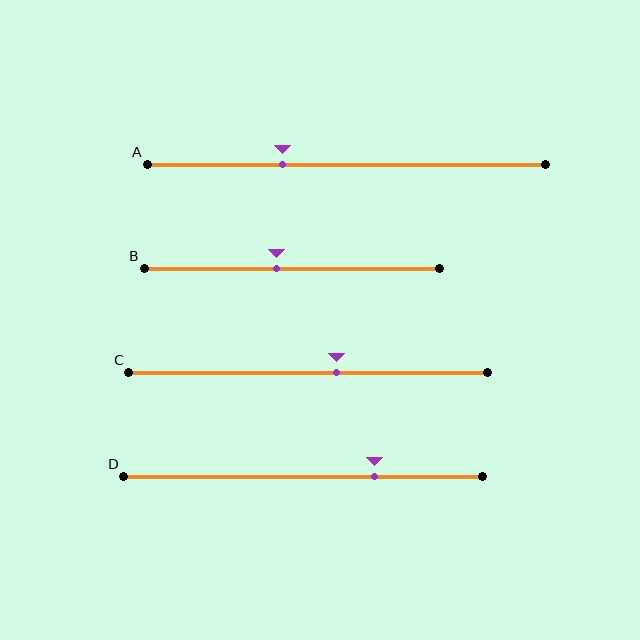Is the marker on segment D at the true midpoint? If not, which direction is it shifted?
No, the marker on segment D is shifted to the right by about 20% of the segment length.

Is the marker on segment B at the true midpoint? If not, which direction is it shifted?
No, the marker on segment B is shifted to the left by about 5% of the segment length.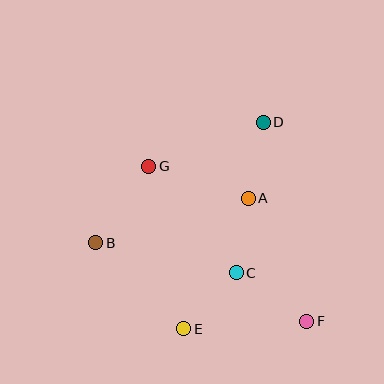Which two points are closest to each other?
Points A and C are closest to each other.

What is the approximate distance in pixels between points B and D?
The distance between B and D is approximately 206 pixels.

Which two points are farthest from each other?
Points B and F are farthest from each other.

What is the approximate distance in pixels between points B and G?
The distance between B and G is approximately 93 pixels.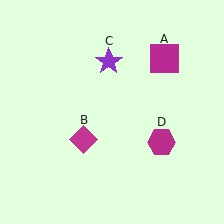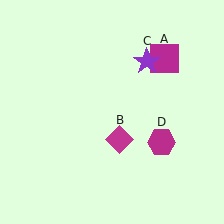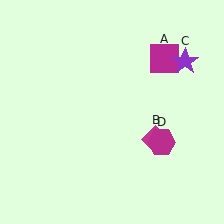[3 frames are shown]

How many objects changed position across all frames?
2 objects changed position: magenta diamond (object B), purple star (object C).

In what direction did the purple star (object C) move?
The purple star (object C) moved right.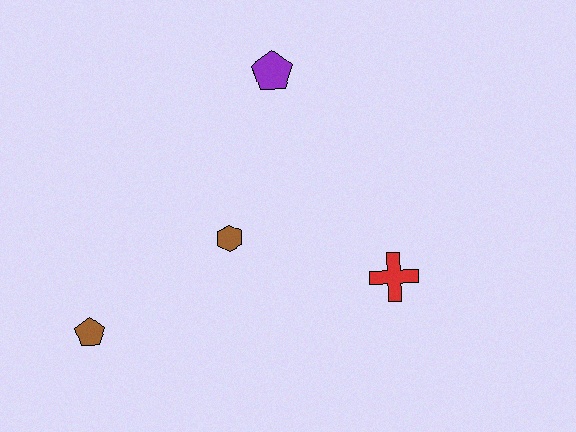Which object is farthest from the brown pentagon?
The purple pentagon is farthest from the brown pentagon.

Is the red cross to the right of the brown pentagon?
Yes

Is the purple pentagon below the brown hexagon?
No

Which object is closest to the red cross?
The brown hexagon is closest to the red cross.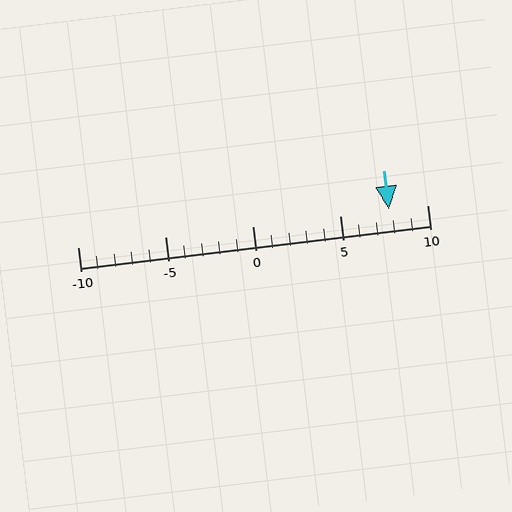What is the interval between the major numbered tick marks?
The major tick marks are spaced 5 units apart.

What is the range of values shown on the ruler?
The ruler shows values from -10 to 10.